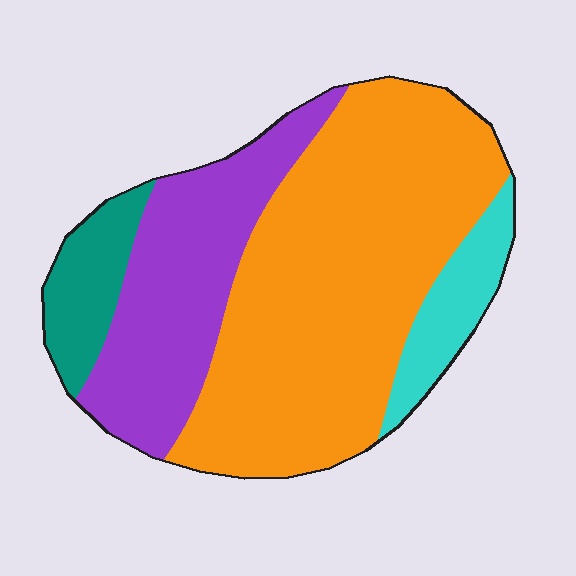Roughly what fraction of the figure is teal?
Teal covers about 10% of the figure.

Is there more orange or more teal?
Orange.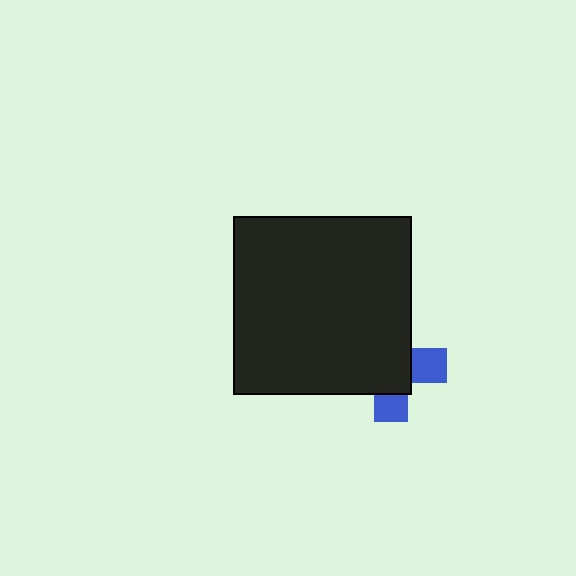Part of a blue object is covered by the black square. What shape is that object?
It is a cross.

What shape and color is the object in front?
The object in front is a black square.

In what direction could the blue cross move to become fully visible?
The blue cross could move toward the lower-right. That would shift it out from behind the black square entirely.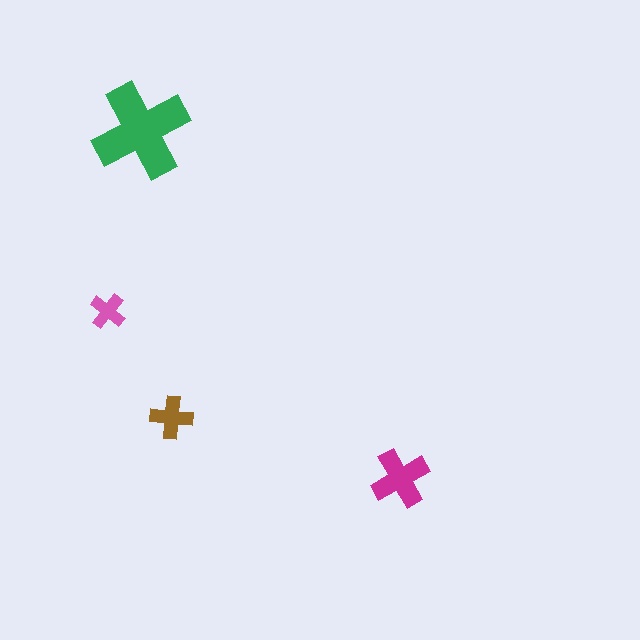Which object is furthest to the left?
The pink cross is leftmost.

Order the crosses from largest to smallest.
the green one, the magenta one, the brown one, the pink one.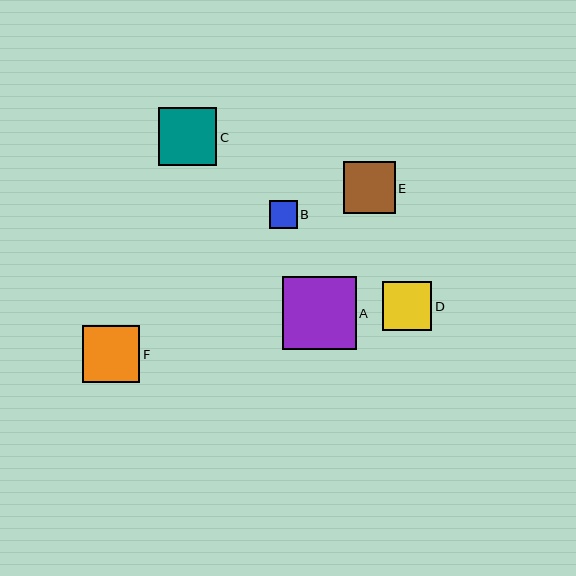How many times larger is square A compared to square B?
Square A is approximately 2.7 times the size of square B.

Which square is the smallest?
Square B is the smallest with a size of approximately 27 pixels.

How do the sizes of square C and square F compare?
Square C and square F are approximately the same size.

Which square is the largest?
Square A is the largest with a size of approximately 73 pixels.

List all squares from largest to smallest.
From largest to smallest: A, C, F, E, D, B.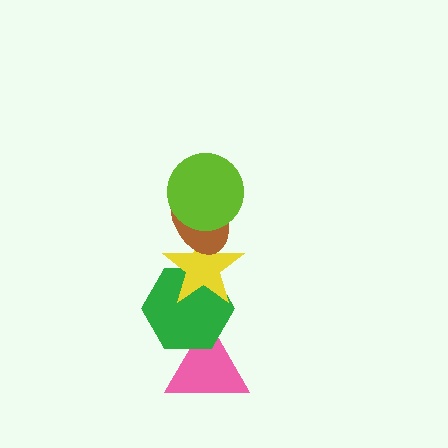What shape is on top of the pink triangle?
The green hexagon is on top of the pink triangle.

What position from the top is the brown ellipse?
The brown ellipse is 2nd from the top.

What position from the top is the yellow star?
The yellow star is 3rd from the top.